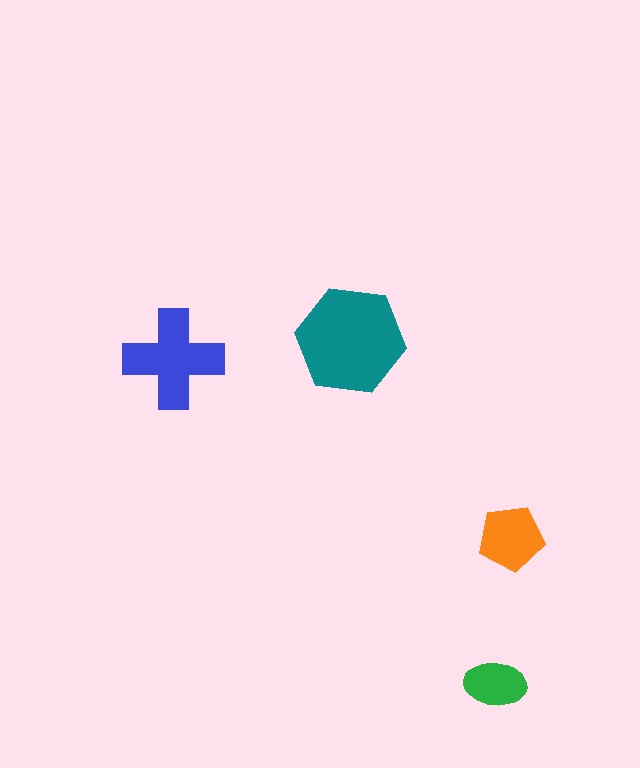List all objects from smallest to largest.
The green ellipse, the orange pentagon, the blue cross, the teal hexagon.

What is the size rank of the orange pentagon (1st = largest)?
3rd.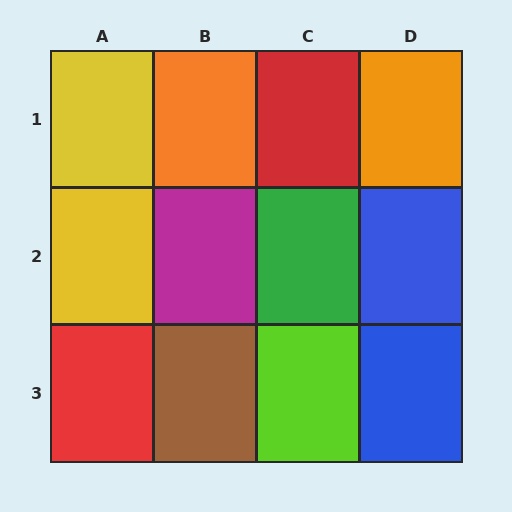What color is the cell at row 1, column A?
Yellow.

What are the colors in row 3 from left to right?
Red, brown, lime, blue.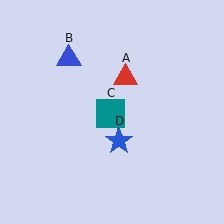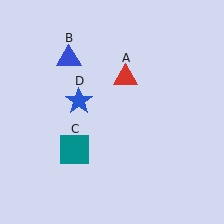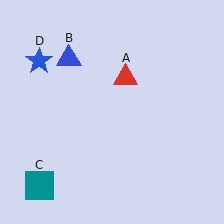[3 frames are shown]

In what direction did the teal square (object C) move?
The teal square (object C) moved down and to the left.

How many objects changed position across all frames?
2 objects changed position: teal square (object C), blue star (object D).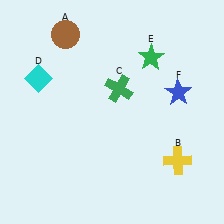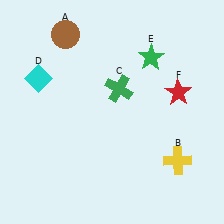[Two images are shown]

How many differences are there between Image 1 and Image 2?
There is 1 difference between the two images.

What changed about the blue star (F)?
In Image 1, F is blue. In Image 2, it changed to red.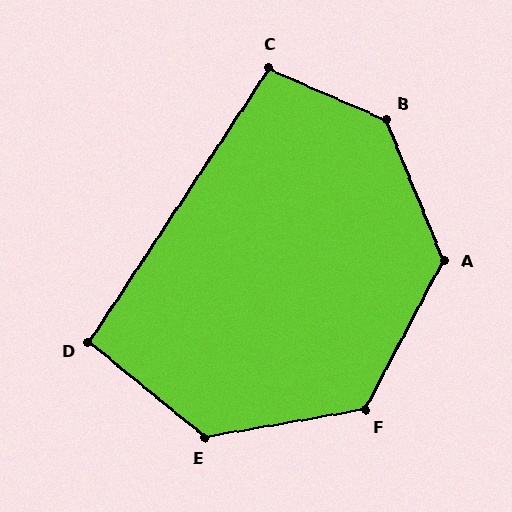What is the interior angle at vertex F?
Approximately 128 degrees (obtuse).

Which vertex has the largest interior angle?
B, at approximately 136 degrees.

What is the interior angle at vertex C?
Approximately 99 degrees (obtuse).